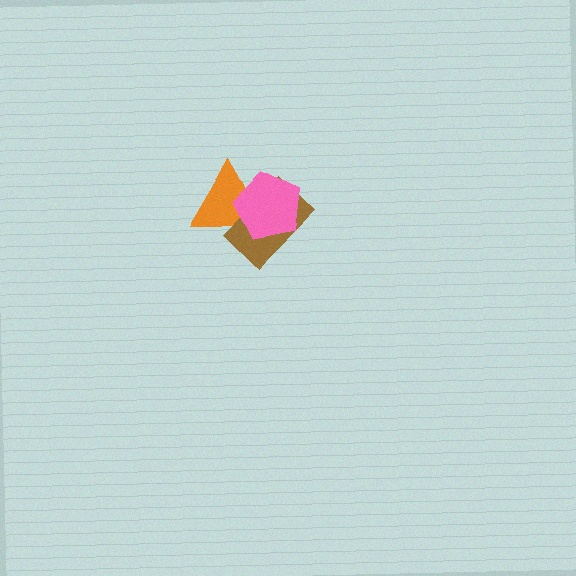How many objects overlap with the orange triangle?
2 objects overlap with the orange triangle.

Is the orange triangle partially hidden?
Yes, it is partially covered by another shape.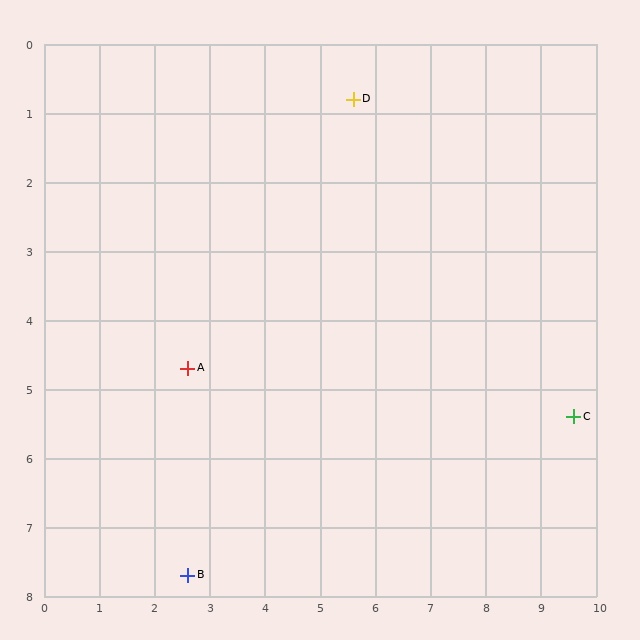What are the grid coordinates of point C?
Point C is at approximately (9.6, 5.4).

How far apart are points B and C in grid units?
Points B and C are about 7.4 grid units apart.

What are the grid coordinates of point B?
Point B is at approximately (2.6, 7.7).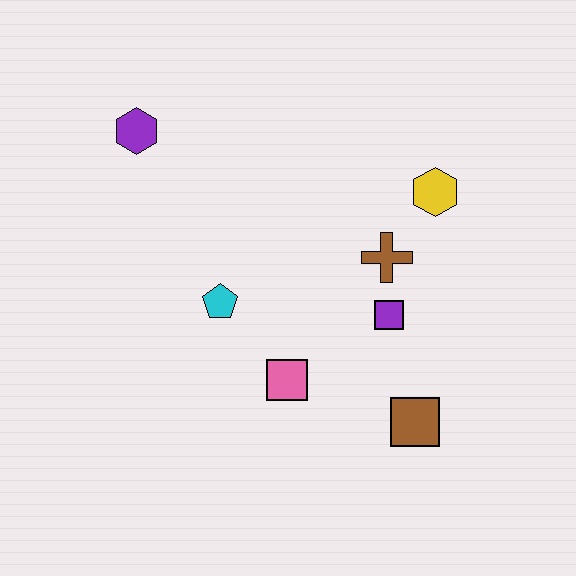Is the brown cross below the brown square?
No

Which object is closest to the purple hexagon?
The cyan pentagon is closest to the purple hexagon.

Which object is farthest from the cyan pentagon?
The yellow hexagon is farthest from the cyan pentagon.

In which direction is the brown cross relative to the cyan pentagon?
The brown cross is to the right of the cyan pentagon.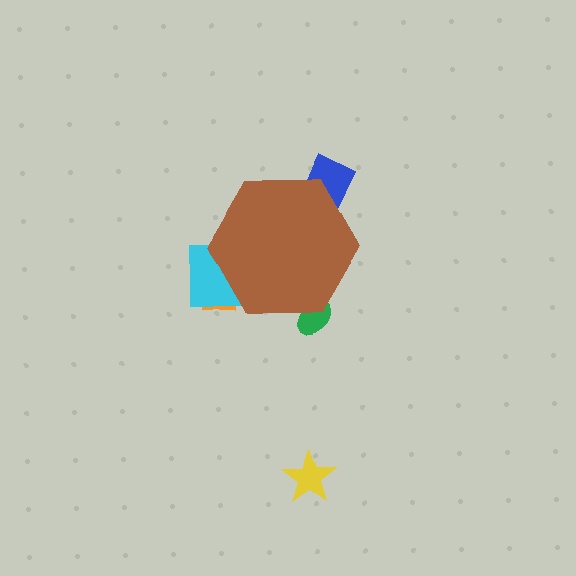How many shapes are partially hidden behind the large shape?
5 shapes are partially hidden.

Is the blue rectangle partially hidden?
Yes, the blue rectangle is partially hidden behind the brown hexagon.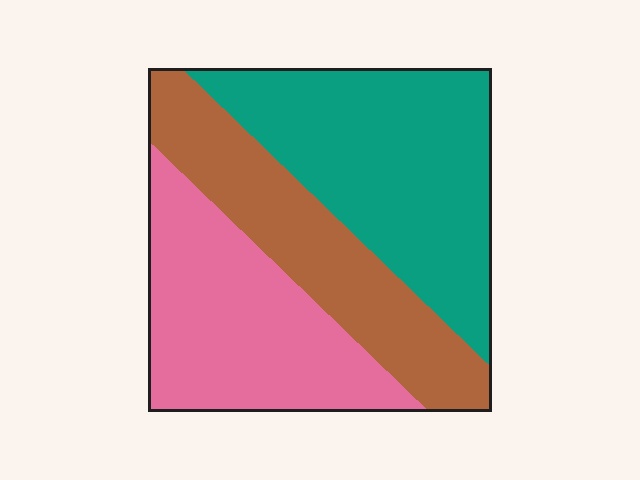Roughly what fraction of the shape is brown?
Brown covers about 30% of the shape.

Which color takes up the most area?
Teal, at roughly 40%.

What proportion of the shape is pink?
Pink covers around 30% of the shape.